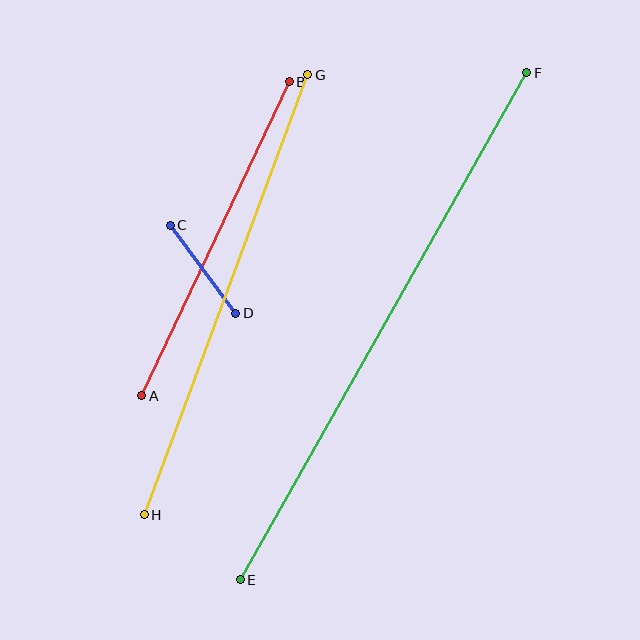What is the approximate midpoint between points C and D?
The midpoint is at approximately (203, 269) pixels.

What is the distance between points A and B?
The distance is approximately 347 pixels.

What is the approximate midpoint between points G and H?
The midpoint is at approximately (226, 295) pixels.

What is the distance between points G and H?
The distance is approximately 469 pixels.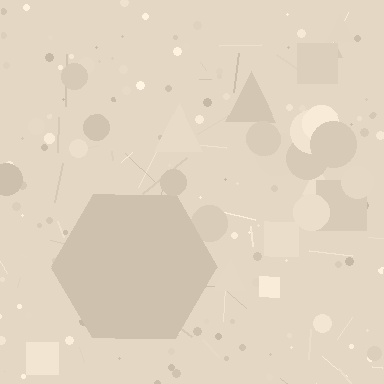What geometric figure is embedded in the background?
A hexagon is embedded in the background.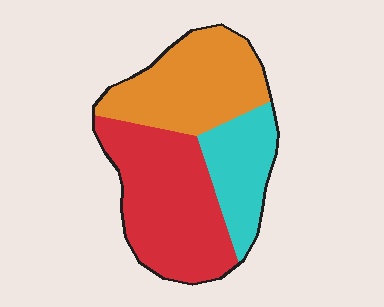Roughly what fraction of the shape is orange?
Orange takes up about one third (1/3) of the shape.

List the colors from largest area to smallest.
From largest to smallest: red, orange, cyan.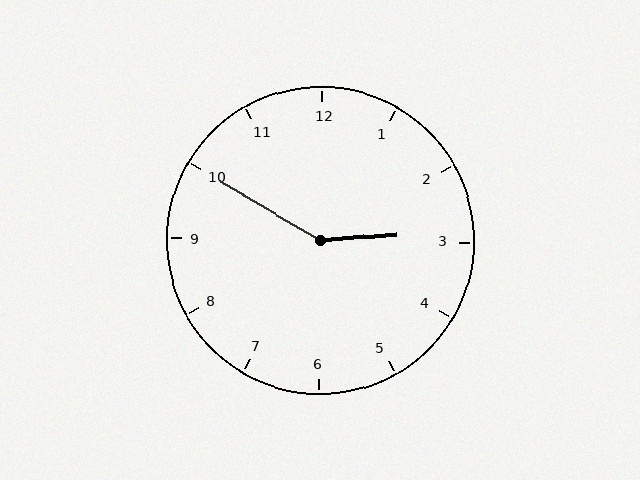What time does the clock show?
2:50.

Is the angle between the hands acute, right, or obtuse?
It is obtuse.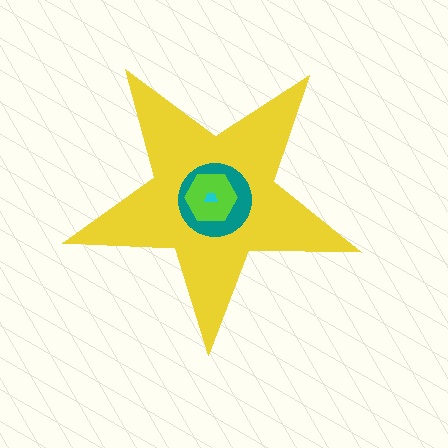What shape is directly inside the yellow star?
The teal circle.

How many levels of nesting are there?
4.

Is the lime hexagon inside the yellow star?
Yes.